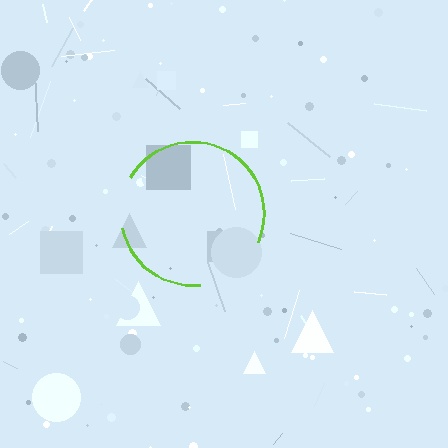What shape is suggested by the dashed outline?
The dashed outline suggests a circle.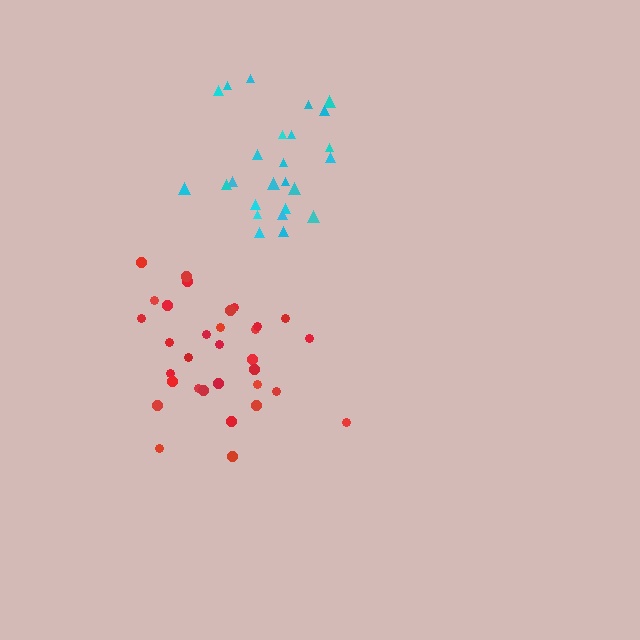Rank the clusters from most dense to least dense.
cyan, red.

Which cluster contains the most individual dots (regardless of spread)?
Red (32).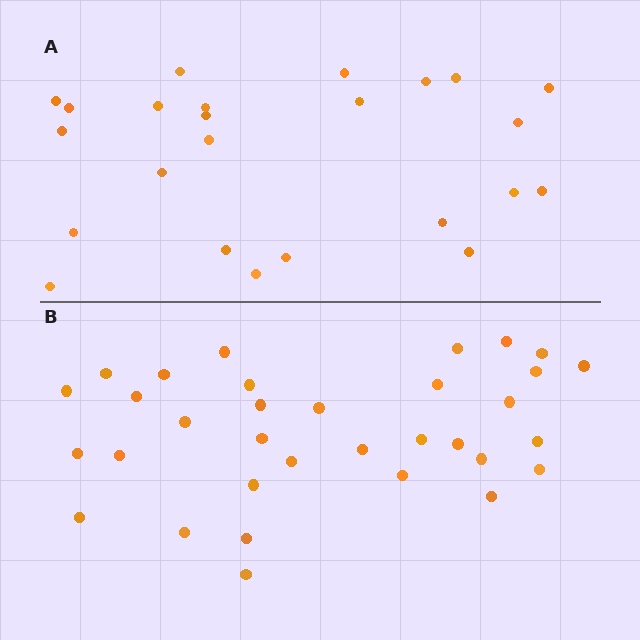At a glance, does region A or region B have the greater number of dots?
Region B (the bottom region) has more dots.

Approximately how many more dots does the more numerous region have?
Region B has roughly 8 or so more dots than region A.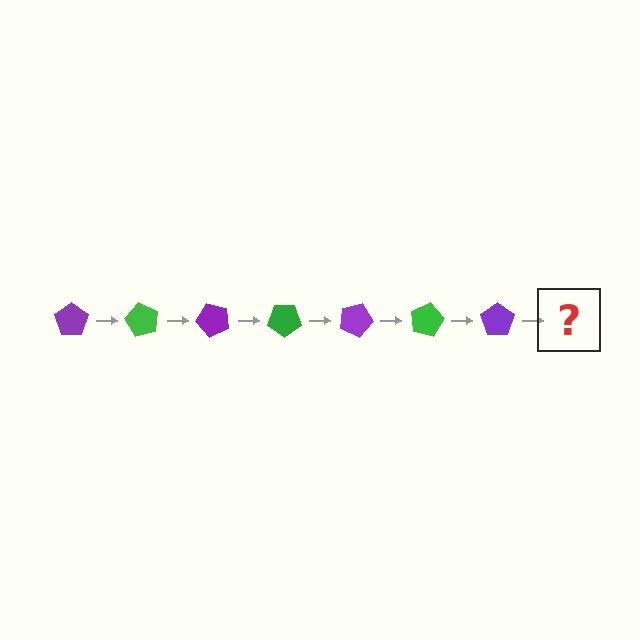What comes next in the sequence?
The next element should be a green pentagon, rotated 420 degrees from the start.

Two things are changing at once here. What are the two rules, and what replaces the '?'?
The two rules are that it rotates 60 degrees each step and the color cycles through purple and green. The '?' should be a green pentagon, rotated 420 degrees from the start.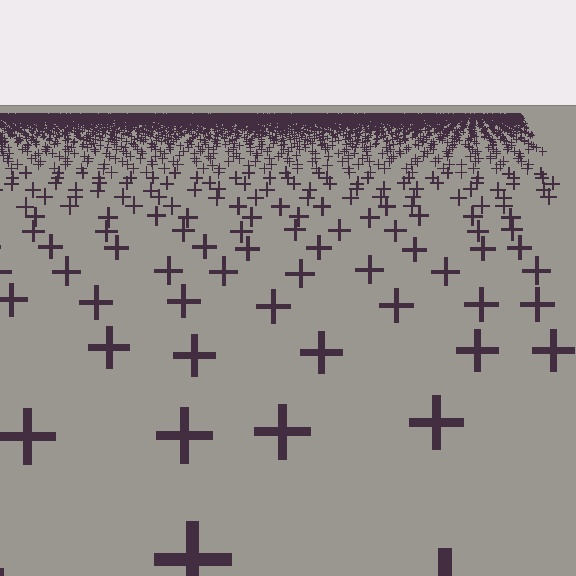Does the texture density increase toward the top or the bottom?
Density increases toward the top.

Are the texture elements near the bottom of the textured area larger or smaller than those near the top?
Larger. Near the bottom, elements are closer to the viewer and appear at a bigger on-screen size.